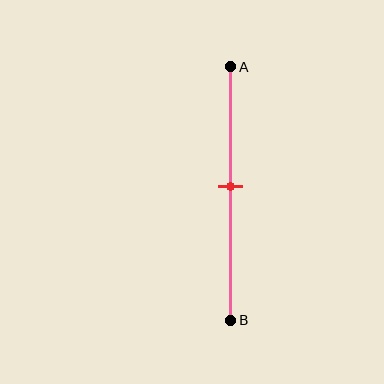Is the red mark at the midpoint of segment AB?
Yes, the mark is approximately at the midpoint.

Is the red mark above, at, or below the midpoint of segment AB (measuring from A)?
The red mark is approximately at the midpoint of segment AB.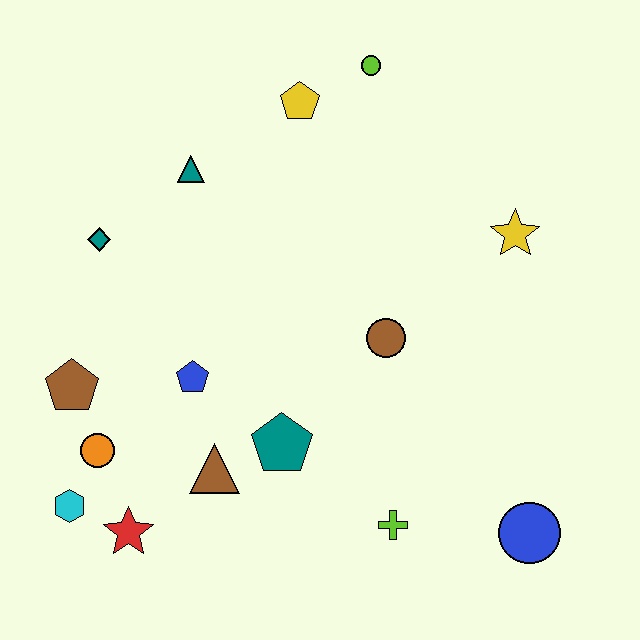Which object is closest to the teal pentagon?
The brown triangle is closest to the teal pentagon.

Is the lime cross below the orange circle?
Yes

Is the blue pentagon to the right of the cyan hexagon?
Yes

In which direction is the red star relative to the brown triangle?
The red star is to the left of the brown triangle.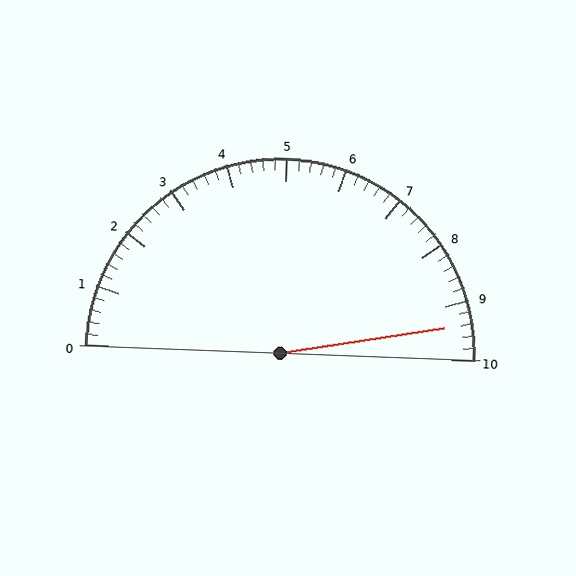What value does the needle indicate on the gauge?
The needle indicates approximately 9.4.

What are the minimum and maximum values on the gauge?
The gauge ranges from 0 to 10.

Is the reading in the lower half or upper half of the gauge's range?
The reading is in the upper half of the range (0 to 10).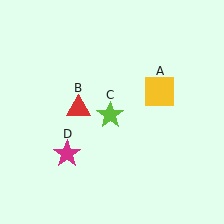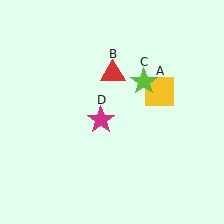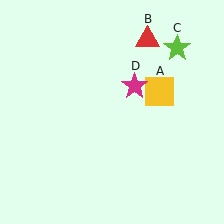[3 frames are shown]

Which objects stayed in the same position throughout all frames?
Yellow square (object A) remained stationary.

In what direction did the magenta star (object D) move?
The magenta star (object D) moved up and to the right.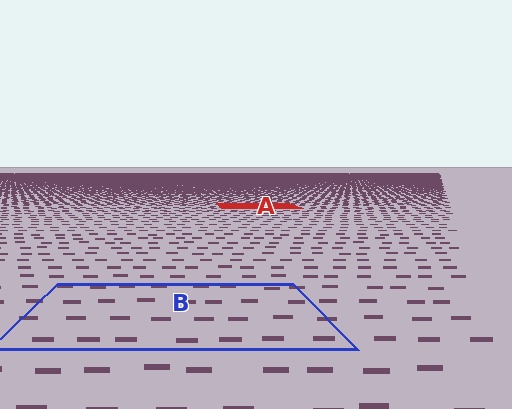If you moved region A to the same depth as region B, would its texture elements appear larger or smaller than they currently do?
They would appear larger. At a closer depth, the same texture elements are projected at a bigger on-screen size.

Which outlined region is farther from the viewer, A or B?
Region A is farther from the viewer — the texture elements inside it appear smaller and more densely packed.